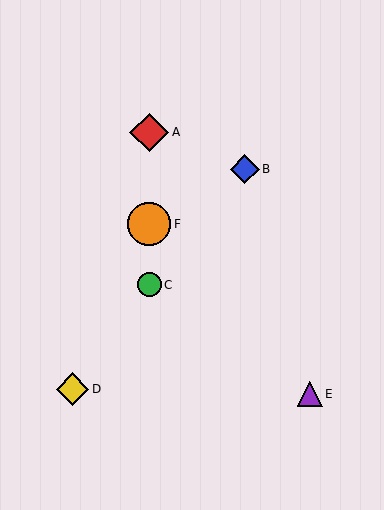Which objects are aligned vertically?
Objects A, C, F are aligned vertically.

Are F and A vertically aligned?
Yes, both are at x≈149.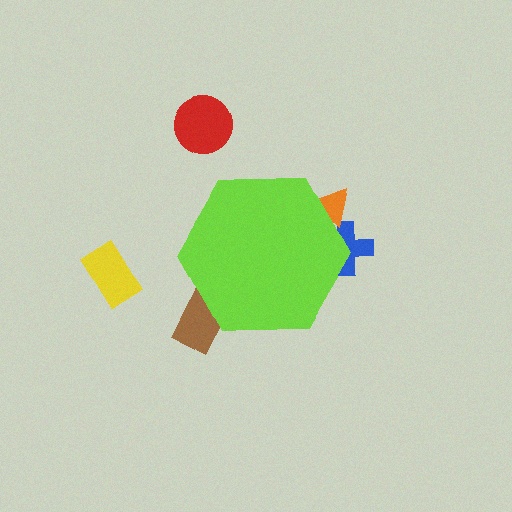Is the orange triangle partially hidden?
Yes, the orange triangle is partially hidden behind the lime hexagon.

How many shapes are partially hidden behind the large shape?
3 shapes are partially hidden.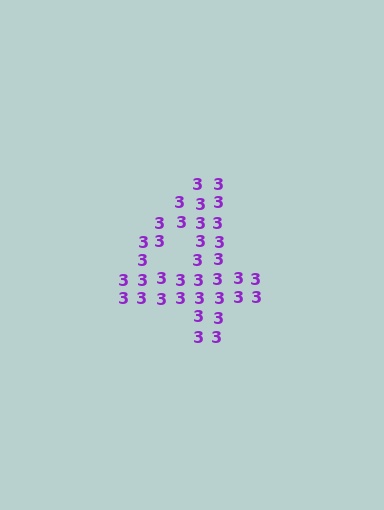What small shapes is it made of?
It is made of small digit 3's.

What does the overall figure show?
The overall figure shows the digit 4.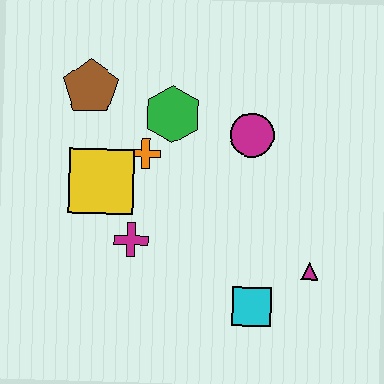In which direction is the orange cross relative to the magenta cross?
The orange cross is above the magenta cross.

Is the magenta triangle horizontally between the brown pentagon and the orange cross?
No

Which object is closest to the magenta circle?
The green hexagon is closest to the magenta circle.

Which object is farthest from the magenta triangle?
The brown pentagon is farthest from the magenta triangle.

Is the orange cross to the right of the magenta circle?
No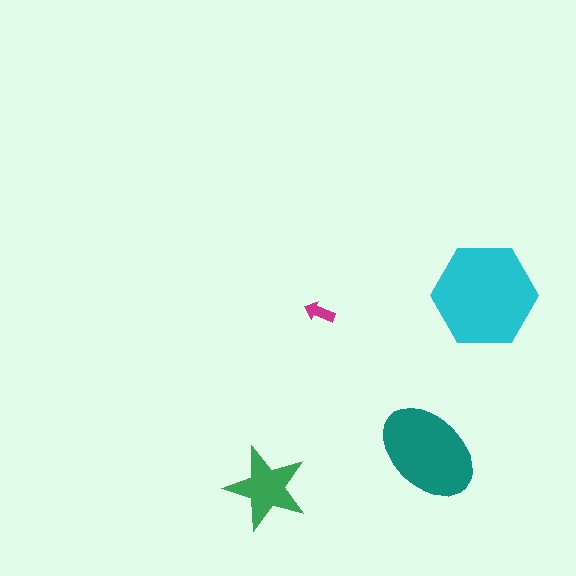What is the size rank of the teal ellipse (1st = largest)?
2nd.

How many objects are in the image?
There are 4 objects in the image.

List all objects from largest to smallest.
The cyan hexagon, the teal ellipse, the green star, the magenta arrow.